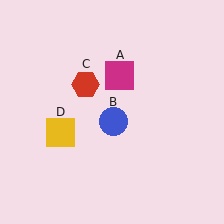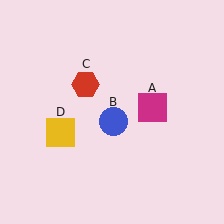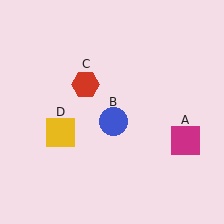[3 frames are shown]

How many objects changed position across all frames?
1 object changed position: magenta square (object A).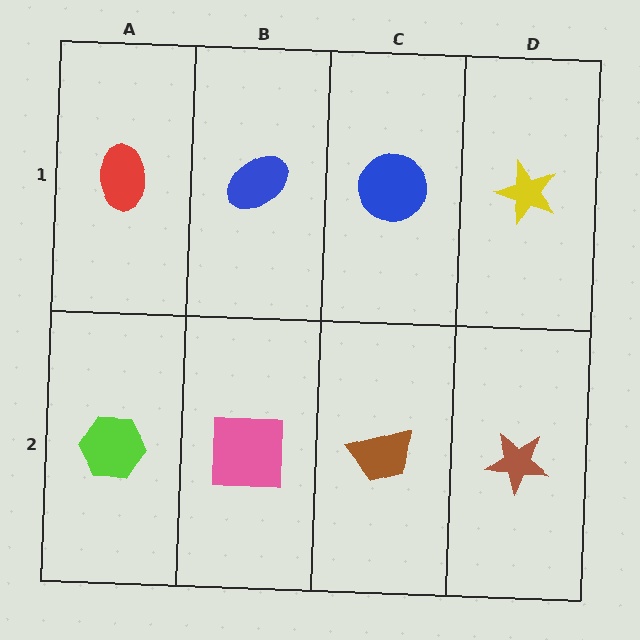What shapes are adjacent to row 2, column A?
A red ellipse (row 1, column A), a pink square (row 2, column B).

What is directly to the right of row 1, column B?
A blue circle.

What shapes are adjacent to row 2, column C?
A blue circle (row 1, column C), a pink square (row 2, column B), a brown star (row 2, column D).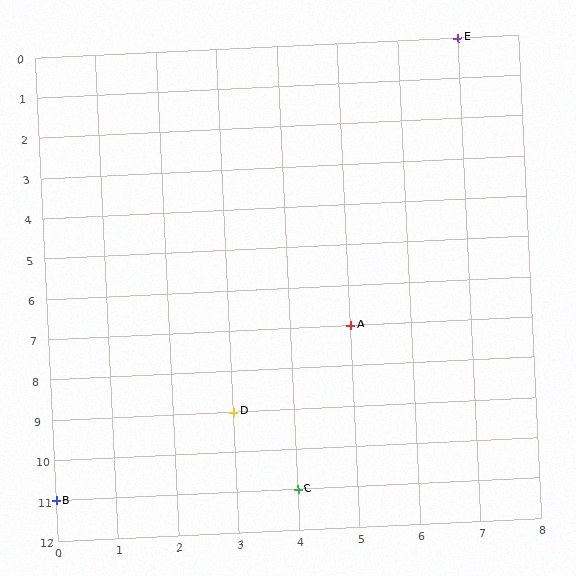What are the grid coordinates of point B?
Point B is at grid coordinates (0, 11).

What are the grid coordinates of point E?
Point E is at grid coordinates (7, 0).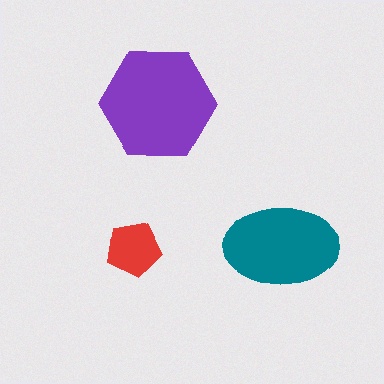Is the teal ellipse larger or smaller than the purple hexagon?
Smaller.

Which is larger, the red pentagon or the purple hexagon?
The purple hexagon.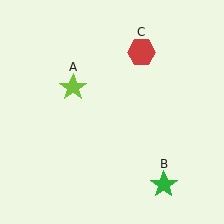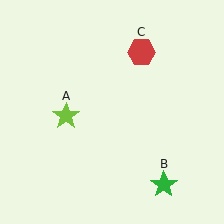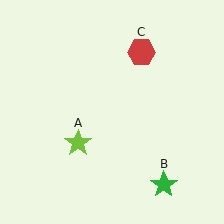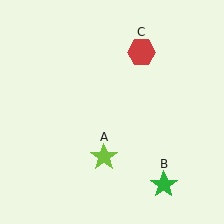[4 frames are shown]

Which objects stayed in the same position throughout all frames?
Green star (object B) and red hexagon (object C) remained stationary.